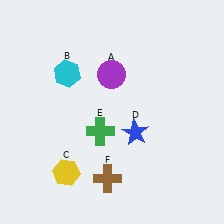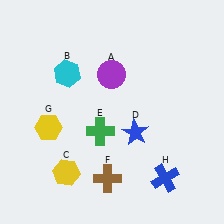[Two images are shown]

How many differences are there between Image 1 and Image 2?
There are 2 differences between the two images.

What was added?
A yellow hexagon (G), a blue cross (H) were added in Image 2.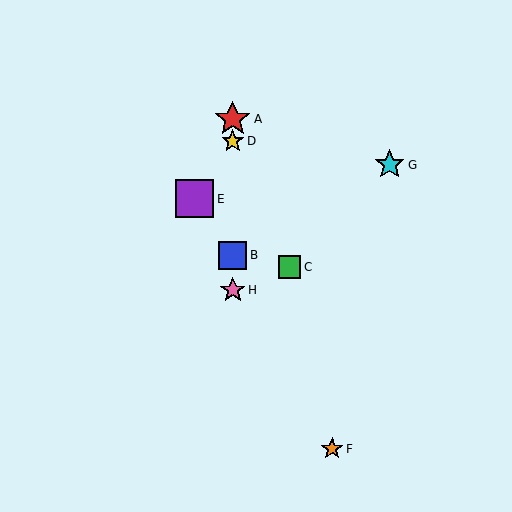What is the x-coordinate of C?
Object C is at x≈290.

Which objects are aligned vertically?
Objects A, B, D, H are aligned vertically.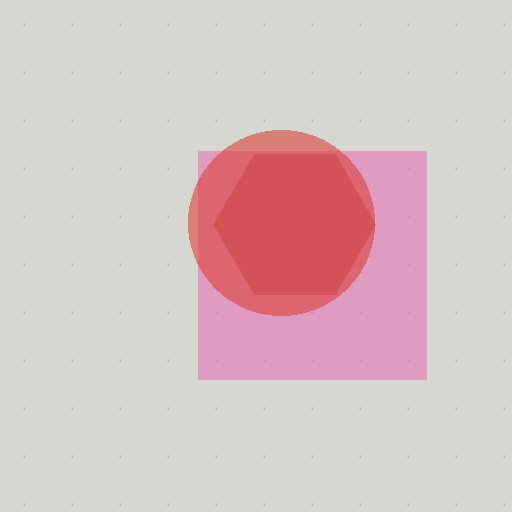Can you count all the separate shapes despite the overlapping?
Yes, there are 3 separate shapes.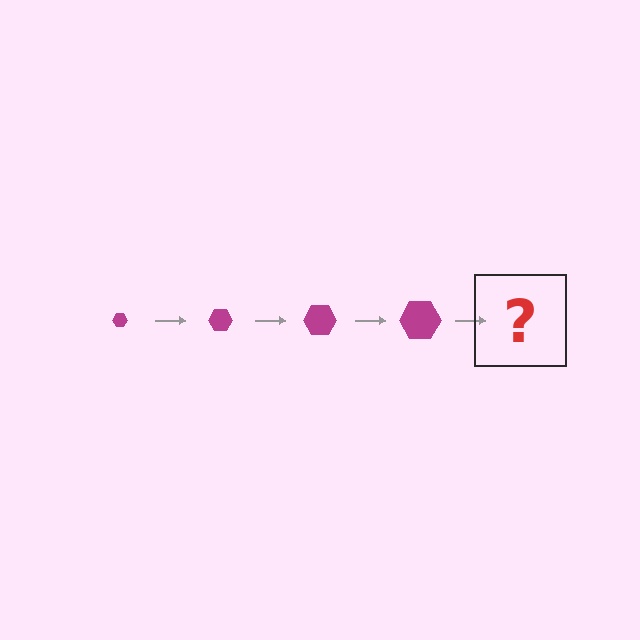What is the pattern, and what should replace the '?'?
The pattern is that the hexagon gets progressively larger each step. The '?' should be a magenta hexagon, larger than the previous one.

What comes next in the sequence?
The next element should be a magenta hexagon, larger than the previous one.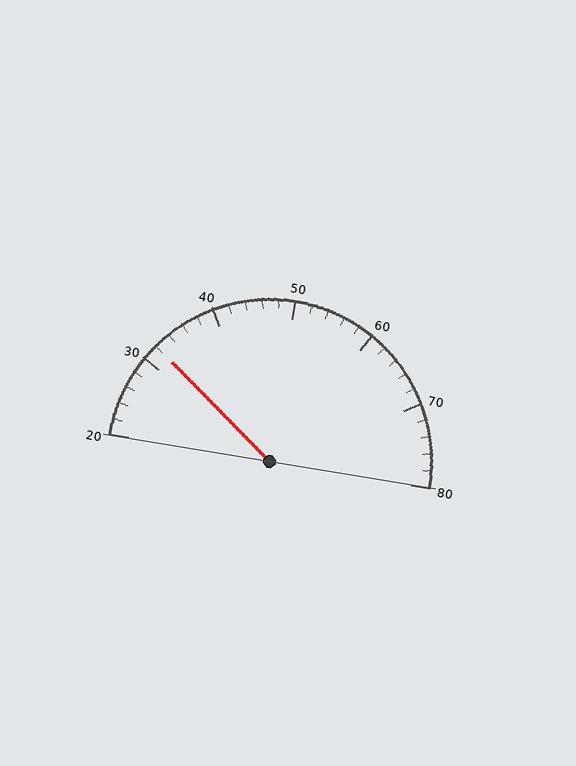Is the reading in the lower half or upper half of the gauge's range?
The reading is in the lower half of the range (20 to 80).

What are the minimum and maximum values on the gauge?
The gauge ranges from 20 to 80.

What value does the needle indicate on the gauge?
The needle indicates approximately 32.